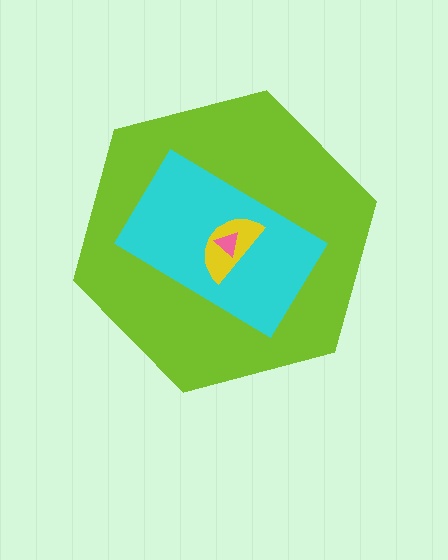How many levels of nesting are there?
4.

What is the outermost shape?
The lime hexagon.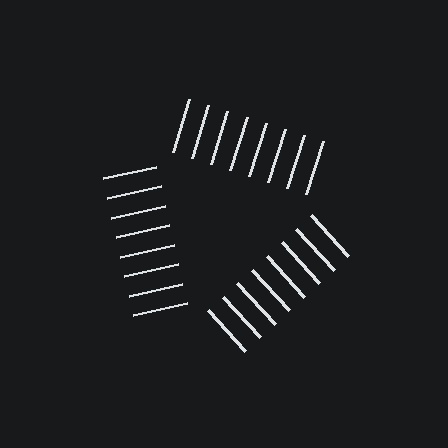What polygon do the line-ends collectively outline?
An illusory triangle — the line segments terminate on its edges but no continuous stroke is drawn.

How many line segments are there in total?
24 — 8 along each of the 3 edges.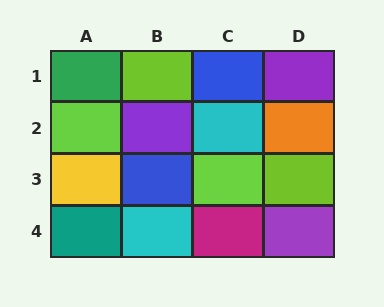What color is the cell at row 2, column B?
Purple.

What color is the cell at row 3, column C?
Lime.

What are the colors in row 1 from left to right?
Green, lime, blue, purple.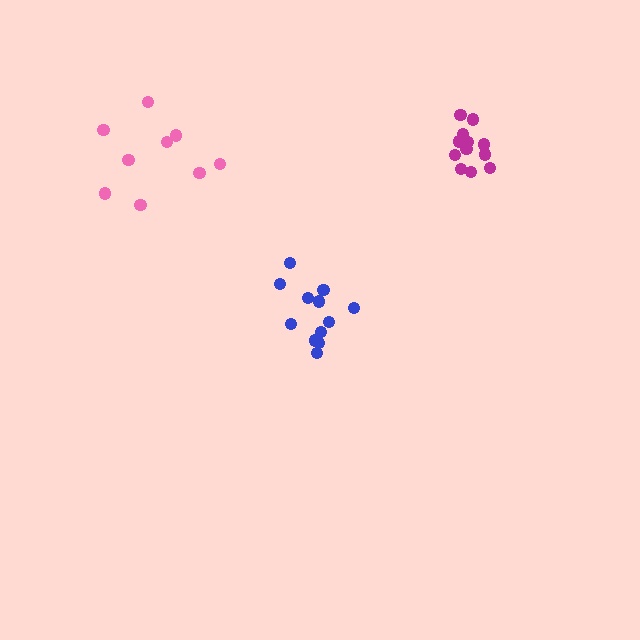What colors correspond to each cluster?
The clusters are colored: magenta, blue, pink.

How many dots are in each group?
Group 1: 12 dots, Group 2: 12 dots, Group 3: 9 dots (33 total).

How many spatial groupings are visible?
There are 3 spatial groupings.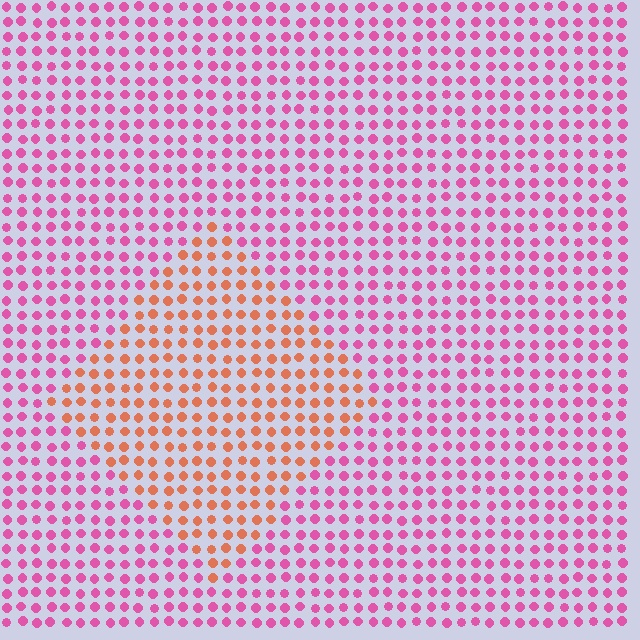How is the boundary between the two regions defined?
The boundary is defined purely by a slight shift in hue (about 51 degrees). Spacing, size, and orientation are identical on both sides.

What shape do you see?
I see a diamond.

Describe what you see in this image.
The image is filled with small pink elements in a uniform arrangement. A diamond-shaped region is visible where the elements are tinted to a slightly different hue, forming a subtle color boundary.